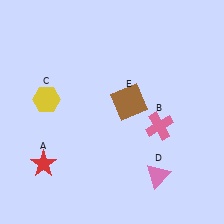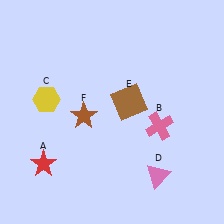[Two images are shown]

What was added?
A brown star (F) was added in Image 2.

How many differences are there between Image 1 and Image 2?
There is 1 difference between the two images.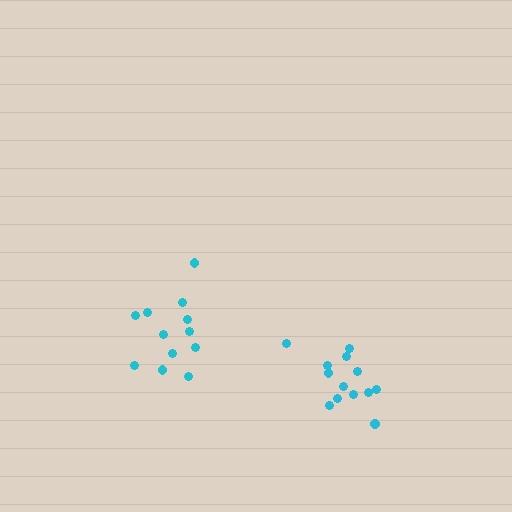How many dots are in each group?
Group 1: 13 dots, Group 2: 12 dots (25 total).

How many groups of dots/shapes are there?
There are 2 groups.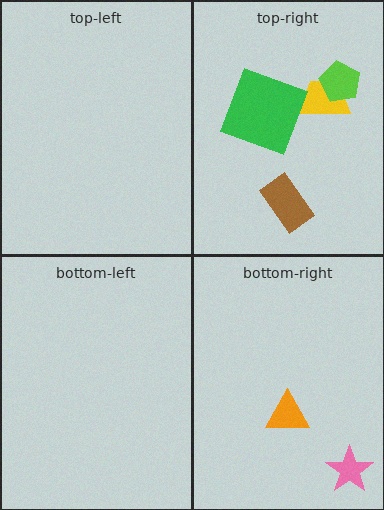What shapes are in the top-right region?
The yellow trapezoid, the green square, the lime pentagon, the brown rectangle.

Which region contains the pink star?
The bottom-right region.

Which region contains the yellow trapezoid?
The top-right region.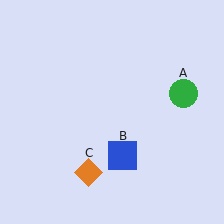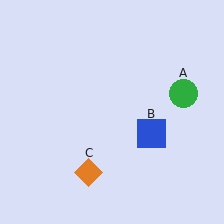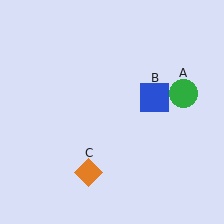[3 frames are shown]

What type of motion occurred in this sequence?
The blue square (object B) rotated counterclockwise around the center of the scene.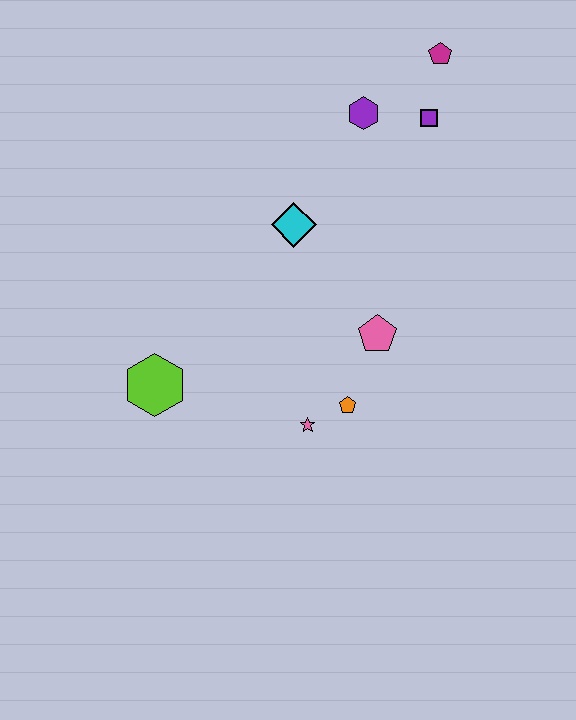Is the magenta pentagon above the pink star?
Yes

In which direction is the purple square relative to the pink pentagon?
The purple square is above the pink pentagon.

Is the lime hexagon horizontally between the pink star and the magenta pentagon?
No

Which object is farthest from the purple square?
The lime hexagon is farthest from the purple square.